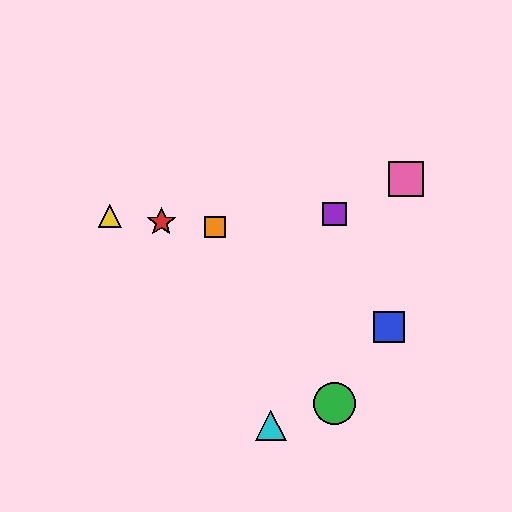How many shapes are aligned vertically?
2 shapes (the green circle, the purple square) are aligned vertically.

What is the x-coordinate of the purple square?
The purple square is at x≈335.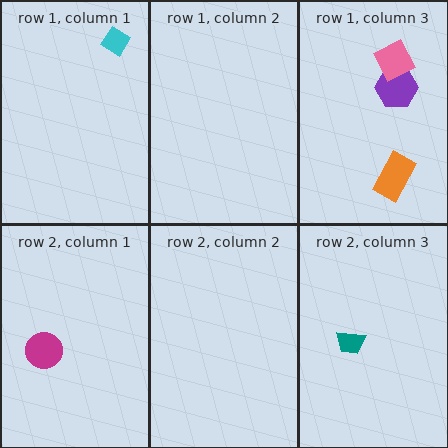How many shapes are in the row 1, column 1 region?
1.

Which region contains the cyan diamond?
The row 1, column 1 region.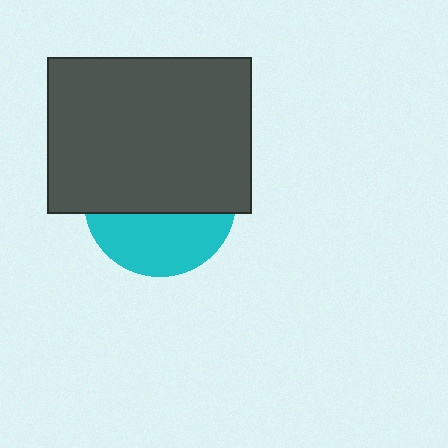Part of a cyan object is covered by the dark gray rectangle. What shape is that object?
It is a circle.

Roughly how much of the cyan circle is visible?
A small part of it is visible (roughly 40%).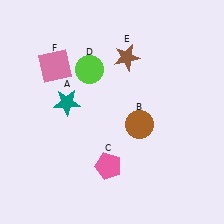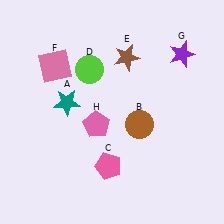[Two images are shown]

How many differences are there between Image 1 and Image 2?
There are 2 differences between the two images.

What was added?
A purple star (G), a pink pentagon (H) were added in Image 2.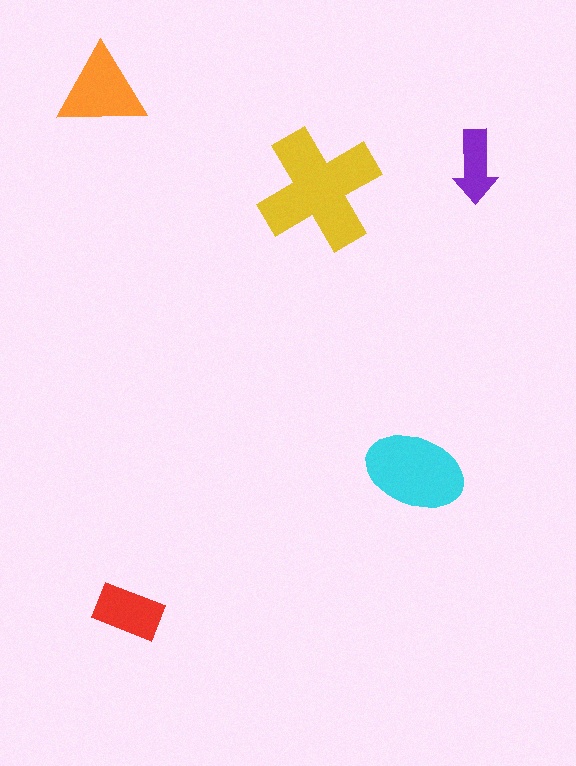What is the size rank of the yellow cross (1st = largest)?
1st.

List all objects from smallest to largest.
The purple arrow, the red rectangle, the orange triangle, the cyan ellipse, the yellow cross.